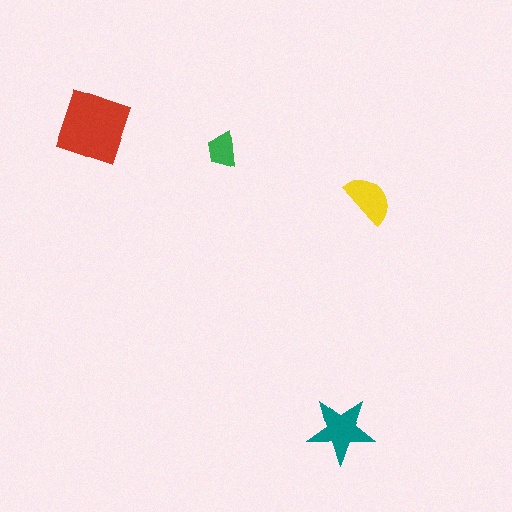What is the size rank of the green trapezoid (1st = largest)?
4th.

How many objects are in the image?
There are 4 objects in the image.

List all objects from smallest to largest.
The green trapezoid, the yellow semicircle, the teal star, the red diamond.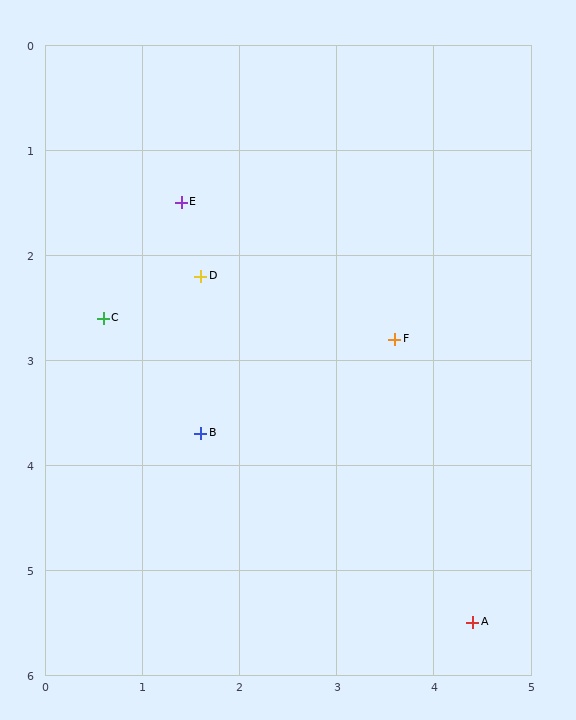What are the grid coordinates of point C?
Point C is at approximately (0.6, 2.6).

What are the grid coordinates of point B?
Point B is at approximately (1.6, 3.7).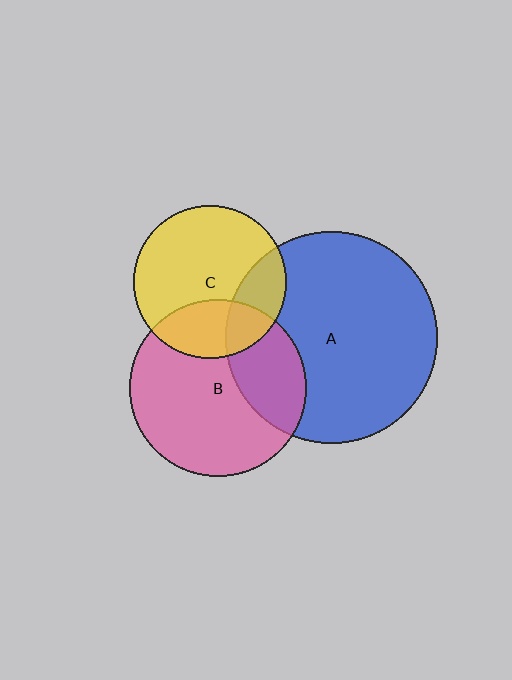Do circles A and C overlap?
Yes.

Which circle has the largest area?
Circle A (blue).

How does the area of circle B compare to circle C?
Approximately 1.3 times.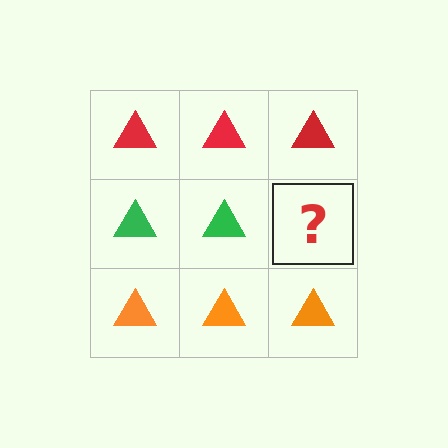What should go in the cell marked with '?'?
The missing cell should contain a green triangle.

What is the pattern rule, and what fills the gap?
The rule is that each row has a consistent color. The gap should be filled with a green triangle.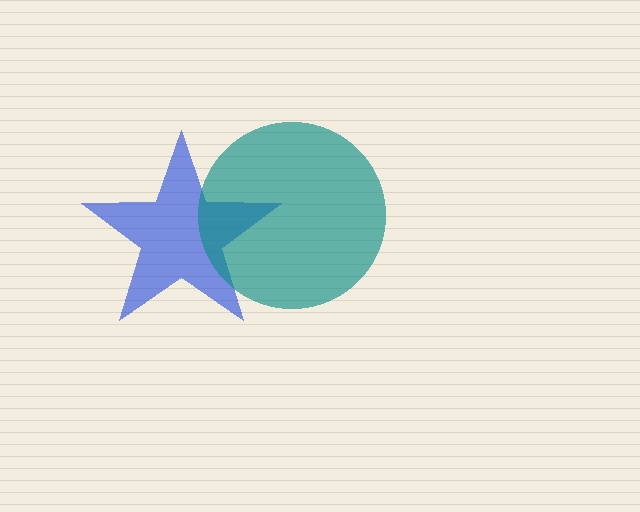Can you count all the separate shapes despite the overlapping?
Yes, there are 2 separate shapes.